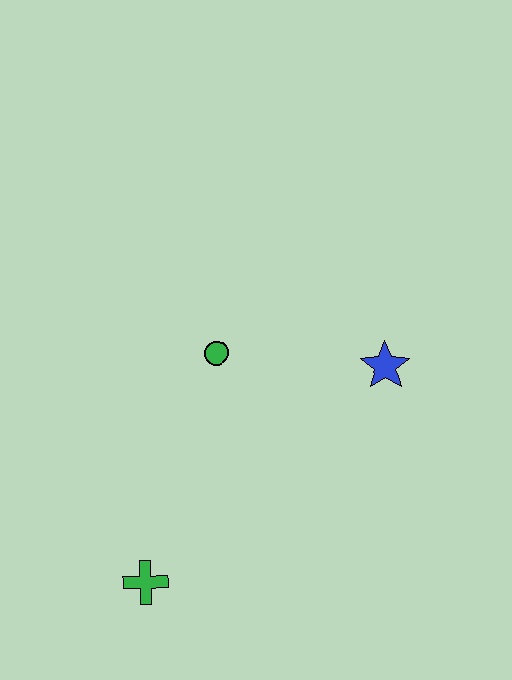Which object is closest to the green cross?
The green circle is closest to the green cross.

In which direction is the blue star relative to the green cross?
The blue star is to the right of the green cross.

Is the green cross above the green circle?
No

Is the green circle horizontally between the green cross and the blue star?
Yes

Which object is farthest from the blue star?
The green cross is farthest from the blue star.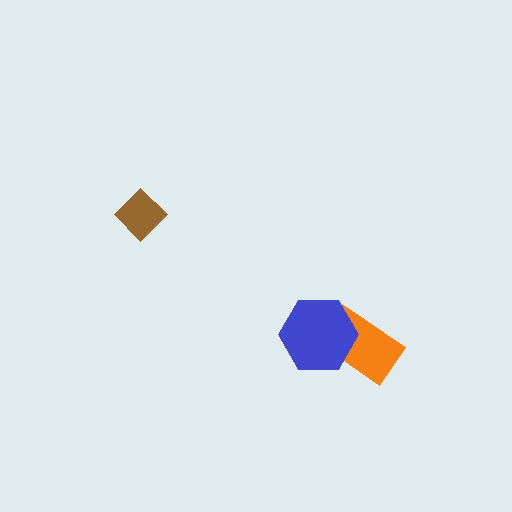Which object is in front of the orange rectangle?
The blue hexagon is in front of the orange rectangle.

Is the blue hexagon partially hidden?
No, no other shape covers it.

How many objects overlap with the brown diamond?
0 objects overlap with the brown diamond.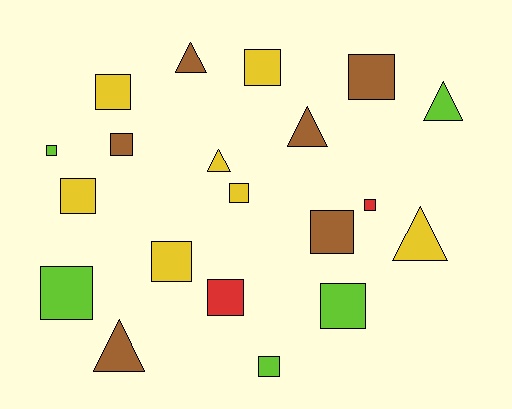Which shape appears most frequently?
Square, with 14 objects.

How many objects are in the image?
There are 20 objects.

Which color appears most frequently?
Yellow, with 7 objects.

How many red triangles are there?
There are no red triangles.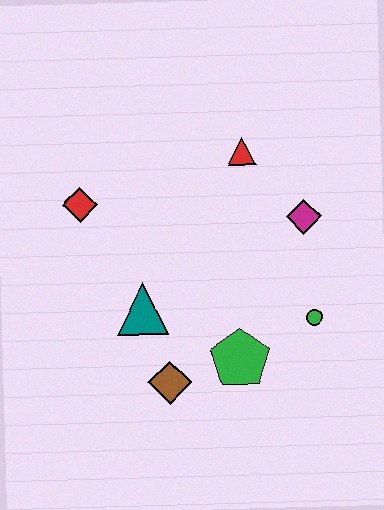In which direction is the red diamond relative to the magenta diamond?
The red diamond is to the left of the magenta diamond.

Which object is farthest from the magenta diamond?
The red diamond is farthest from the magenta diamond.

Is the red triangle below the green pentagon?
No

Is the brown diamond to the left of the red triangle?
Yes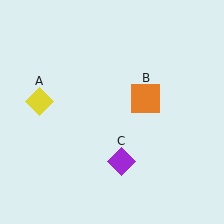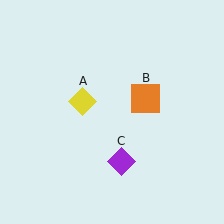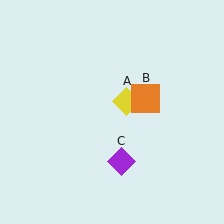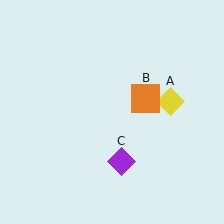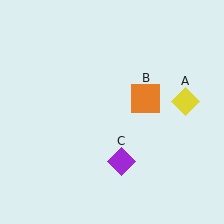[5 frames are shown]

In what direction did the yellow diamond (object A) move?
The yellow diamond (object A) moved right.